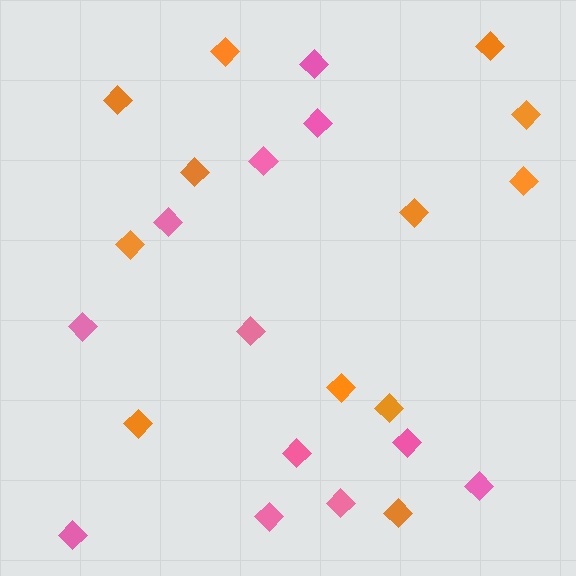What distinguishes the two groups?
There are 2 groups: one group of orange diamonds (12) and one group of pink diamonds (12).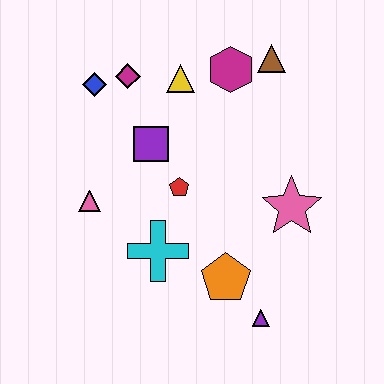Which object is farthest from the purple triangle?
The blue diamond is farthest from the purple triangle.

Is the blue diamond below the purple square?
No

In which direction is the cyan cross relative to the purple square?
The cyan cross is below the purple square.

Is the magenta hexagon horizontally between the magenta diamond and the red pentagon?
No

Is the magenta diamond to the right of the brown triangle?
No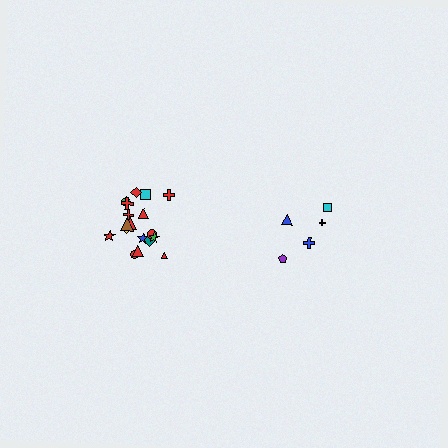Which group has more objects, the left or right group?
The left group.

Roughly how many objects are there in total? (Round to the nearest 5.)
Roughly 25 objects in total.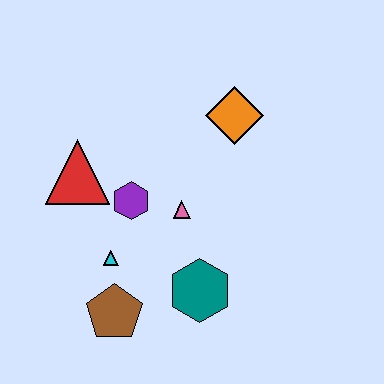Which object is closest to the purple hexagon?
The pink triangle is closest to the purple hexagon.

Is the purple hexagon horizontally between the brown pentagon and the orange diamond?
Yes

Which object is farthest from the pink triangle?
The brown pentagon is farthest from the pink triangle.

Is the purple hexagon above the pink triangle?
Yes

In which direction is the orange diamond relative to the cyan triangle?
The orange diamond is above the cyan triangle.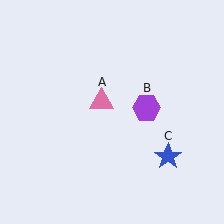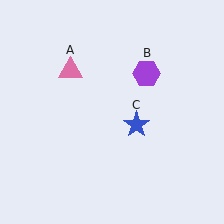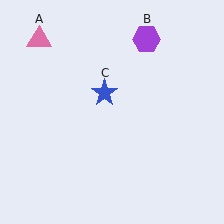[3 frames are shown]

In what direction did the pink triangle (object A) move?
The pink triangle (object A) moved up and to the left.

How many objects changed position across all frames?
3 objects changed position: pink triangle (object A), purple hexagon (object B), blue star (object C).